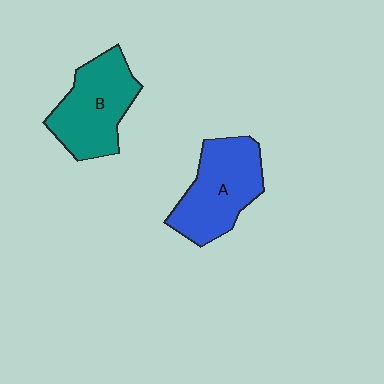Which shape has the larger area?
Shape A (blue).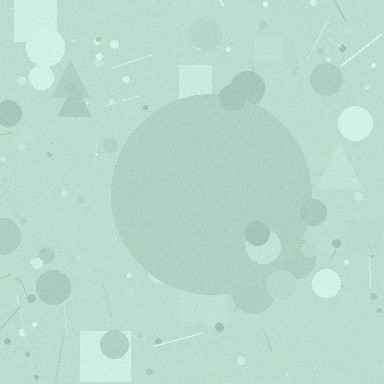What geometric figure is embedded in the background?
A circle is embedded in the background.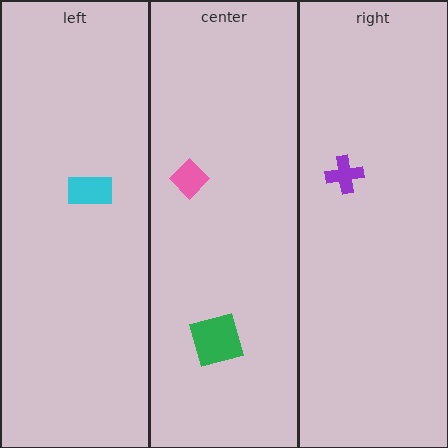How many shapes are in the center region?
2.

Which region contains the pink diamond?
The center region.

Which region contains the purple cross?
The right region.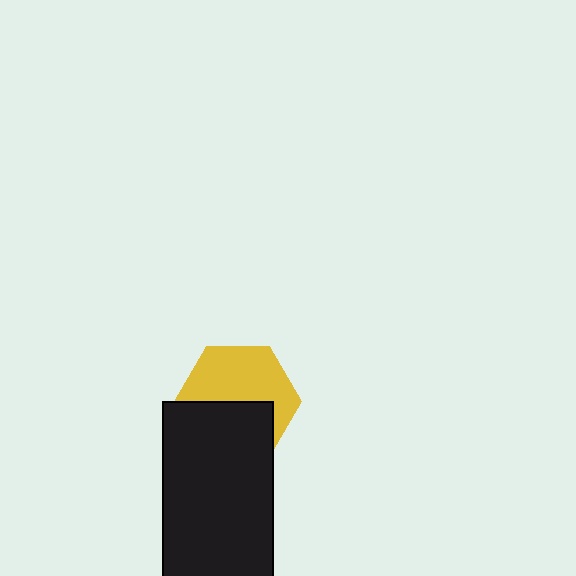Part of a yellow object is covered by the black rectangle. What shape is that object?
It is a hexagon.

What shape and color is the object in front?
The object in front is a black rectangle.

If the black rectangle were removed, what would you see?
You would see the complete yellow hexagon.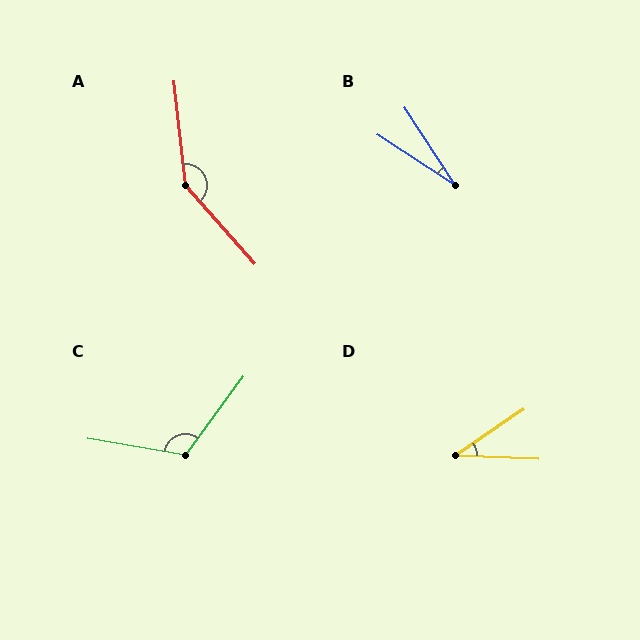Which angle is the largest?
A, at approximately 145 degrees.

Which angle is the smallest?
B, at approximately 24 degrees.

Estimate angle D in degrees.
Approximately 37 degrees.